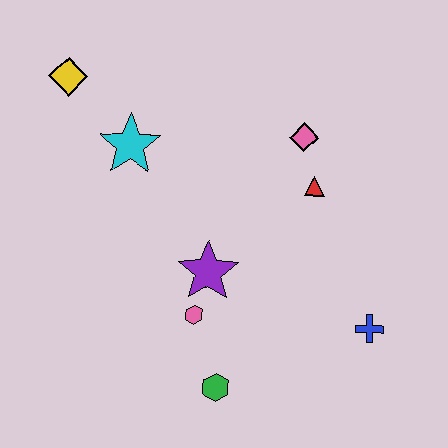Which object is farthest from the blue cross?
The yellow diamond is farthest from the blue cross.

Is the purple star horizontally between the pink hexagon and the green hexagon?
Yes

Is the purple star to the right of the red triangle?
No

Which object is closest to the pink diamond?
The red triangle is closest to the pink diamond.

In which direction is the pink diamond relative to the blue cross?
The pink diamond is above the blue cross.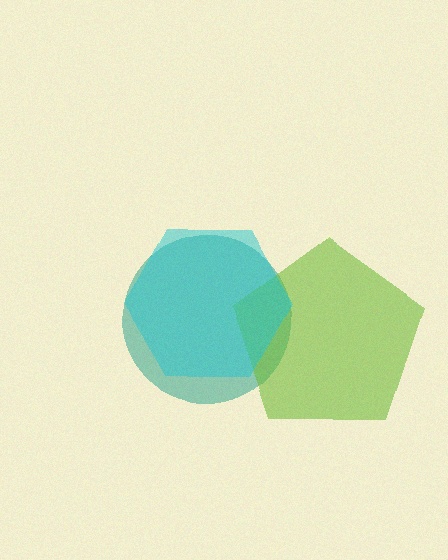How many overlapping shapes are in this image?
There are 3 overlapping shapes in the image.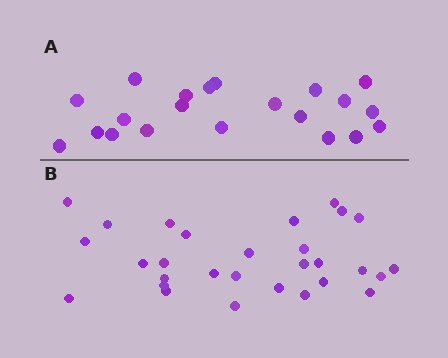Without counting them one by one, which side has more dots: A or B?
Region B (the bottom region) has more dots.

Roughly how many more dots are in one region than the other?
Region B has roughly 8 or so more dots than region A.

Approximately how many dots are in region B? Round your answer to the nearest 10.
About 30 dots. (The exact count is 29, which rounds to 30.)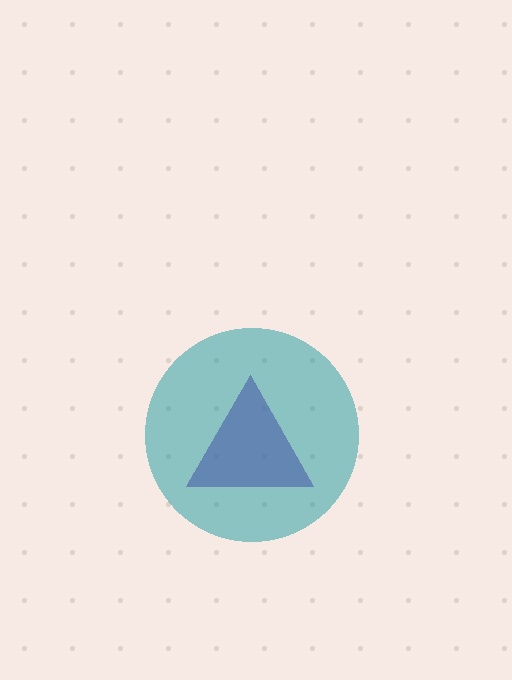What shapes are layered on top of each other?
The layered shapes are: a purple triangle, a teal circle.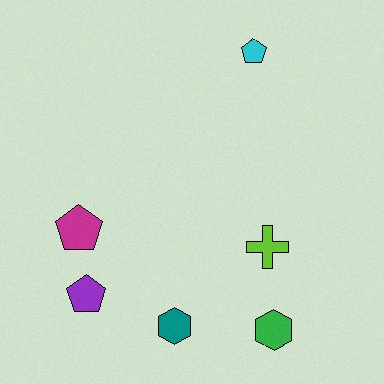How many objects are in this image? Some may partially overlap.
There are 6 objects.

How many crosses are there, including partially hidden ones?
There is 1 cross.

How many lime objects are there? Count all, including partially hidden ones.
There is 1 lime object.